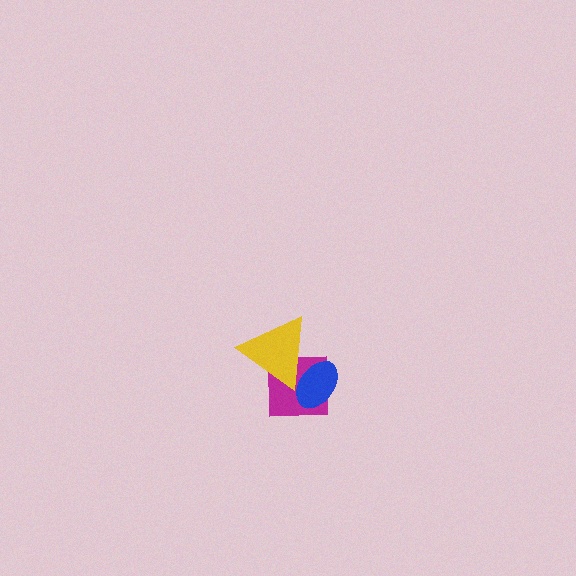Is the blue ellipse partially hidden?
Yes, it is partially covered by another shape.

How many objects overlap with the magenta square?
2 objects overlap with the magenta square.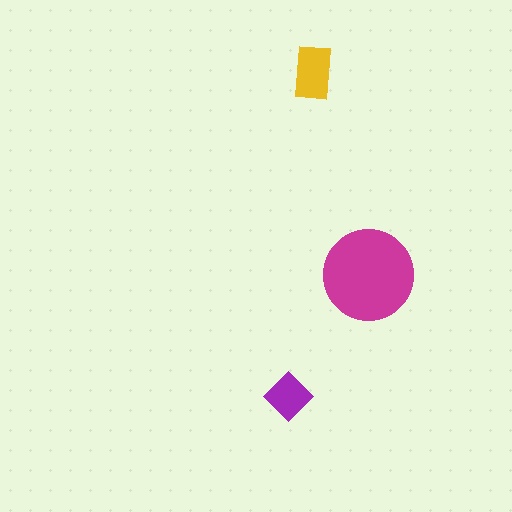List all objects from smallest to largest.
The purple diamond, the yellow rectangle, the magenta circle.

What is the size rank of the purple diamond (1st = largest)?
3rd.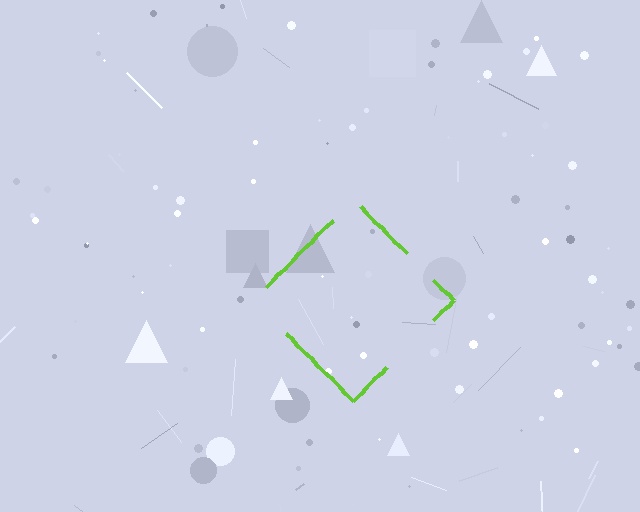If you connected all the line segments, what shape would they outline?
They would outline a diamond.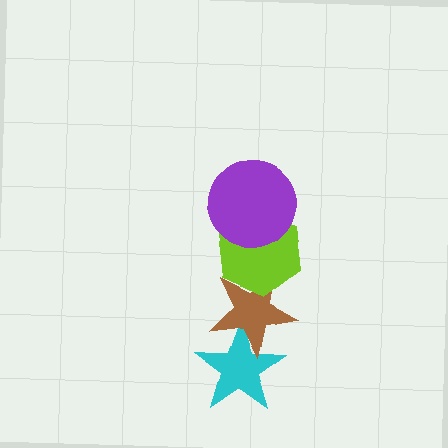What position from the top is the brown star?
The brown star is 3rd from the top.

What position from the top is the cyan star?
The cyan star is 4th from the top.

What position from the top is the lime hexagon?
The lime hexagon is 2nd from the top.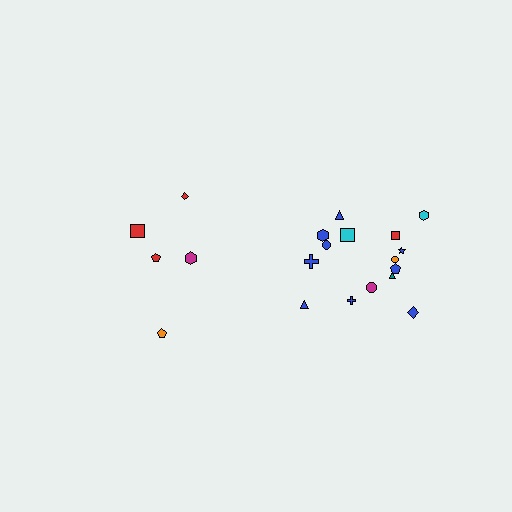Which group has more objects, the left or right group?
The right group.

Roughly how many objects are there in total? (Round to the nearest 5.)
Roughly 20 objects in total.